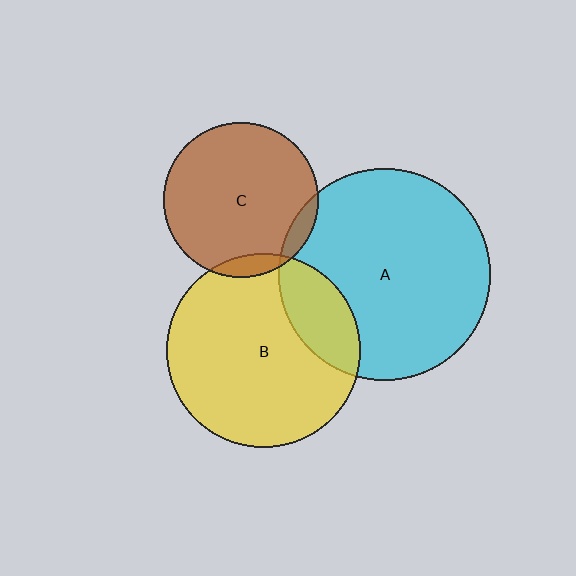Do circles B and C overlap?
Yes.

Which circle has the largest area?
Circle A (cyan).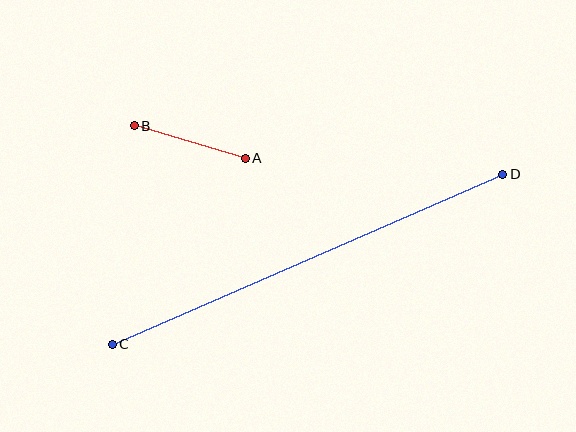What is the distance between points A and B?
The distance is approximately 116 pixels.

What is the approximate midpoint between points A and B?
The midpoint is at approximately (190, 142) pixels.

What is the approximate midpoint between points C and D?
The midpoint is at approximately (307, 259) pixels.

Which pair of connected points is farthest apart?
Points C and D are farthest apart.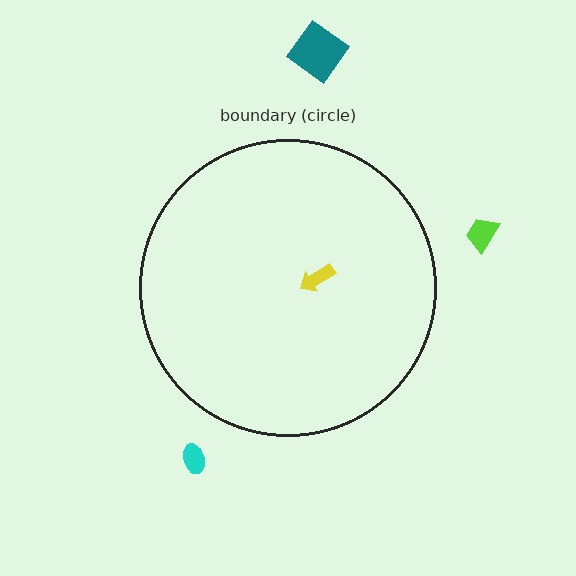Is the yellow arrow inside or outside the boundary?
Inside.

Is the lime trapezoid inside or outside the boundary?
Outside.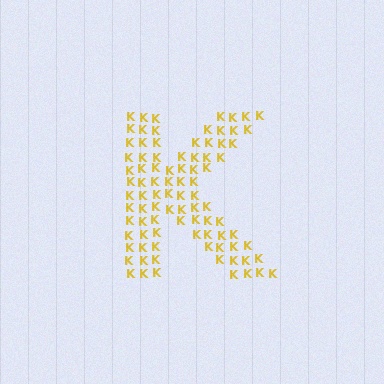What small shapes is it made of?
It is made of small letter K's.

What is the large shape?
The large shape is the letter K.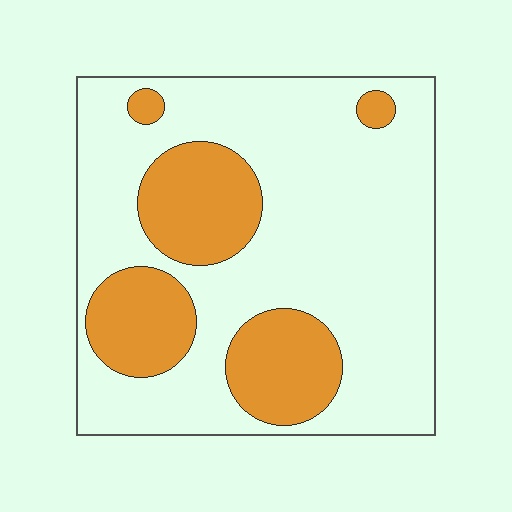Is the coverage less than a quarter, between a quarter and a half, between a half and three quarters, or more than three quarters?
Between a quarter and a half.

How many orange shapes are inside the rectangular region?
5.